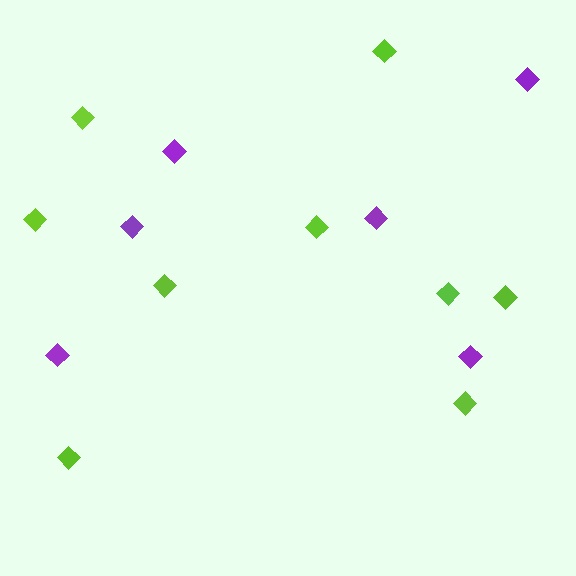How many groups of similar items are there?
There are 2 groups: one group of lime diamonds (9) and one group of purple diamonds (6).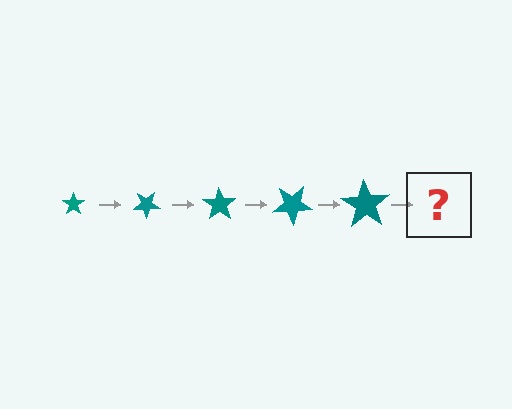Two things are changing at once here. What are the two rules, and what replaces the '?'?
The two rules are that the star grows larger each step and it rotates 35 degrees each step. The '?' should be a star, larger than the previous one and rotated 175 degrees from the start.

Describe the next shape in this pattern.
It should be a star, larger than the previous one and rotated 175 degrees from the start.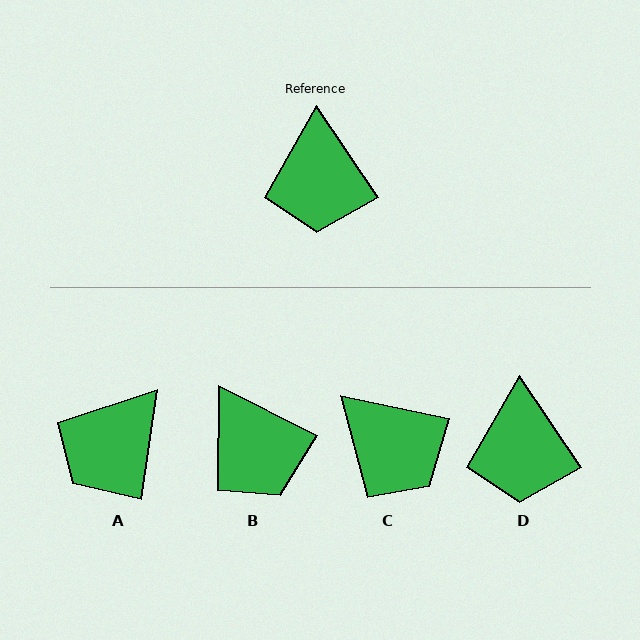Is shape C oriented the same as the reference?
No, it is off by about 44 degrees.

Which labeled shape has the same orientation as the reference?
D.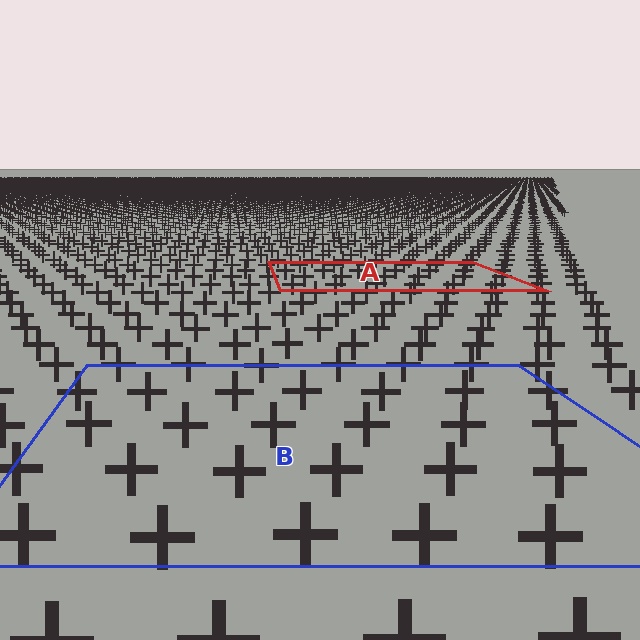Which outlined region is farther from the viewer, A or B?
Region A is farther from the viewer — the texture elements inside it appear smaller and more densely packed.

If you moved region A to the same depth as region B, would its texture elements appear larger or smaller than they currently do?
They would appear larger. At a closer depth, the same texture elements are projected at a bigger on-screen size.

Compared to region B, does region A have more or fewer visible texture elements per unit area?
Region A has more texture elements per unit area — they are packed more densely because it is farther away.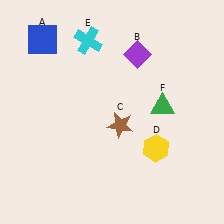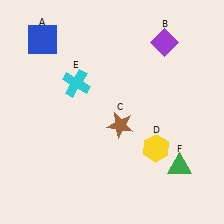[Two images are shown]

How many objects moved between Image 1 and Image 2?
3 objects moved between the two images.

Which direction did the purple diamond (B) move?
The purple diamond (B) moved right.